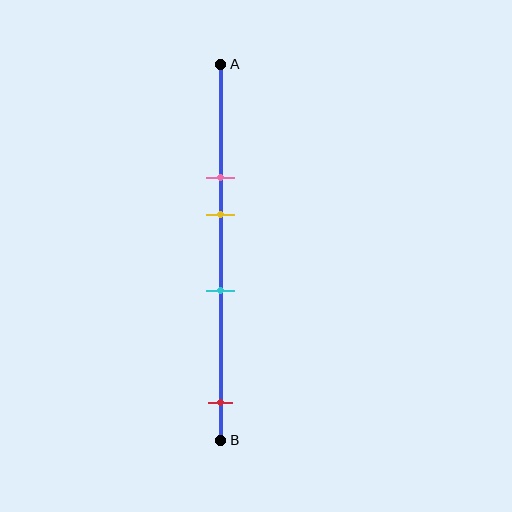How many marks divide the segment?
There are 4 marks dividing the segment.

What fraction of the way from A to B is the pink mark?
The pink mark is approximately 30% (0.3) of the way from A to B.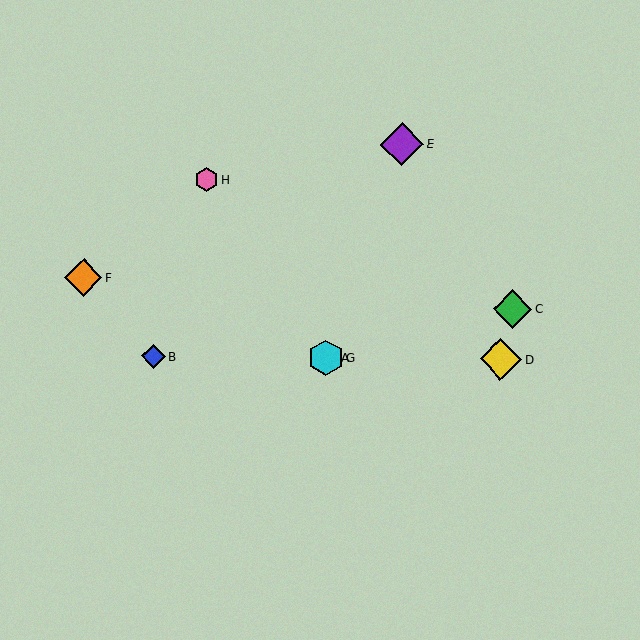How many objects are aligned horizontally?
4 objects (A, B, D, G) are aligned horizontally.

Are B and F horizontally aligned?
No, B is at y≈356 and F is at y≈278.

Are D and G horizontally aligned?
Yes, both are at y≈359.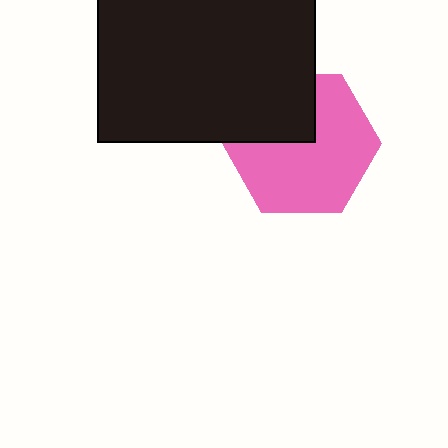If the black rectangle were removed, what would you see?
You would see the complete pink hexagon.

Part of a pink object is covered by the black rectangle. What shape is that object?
It is a hexagon.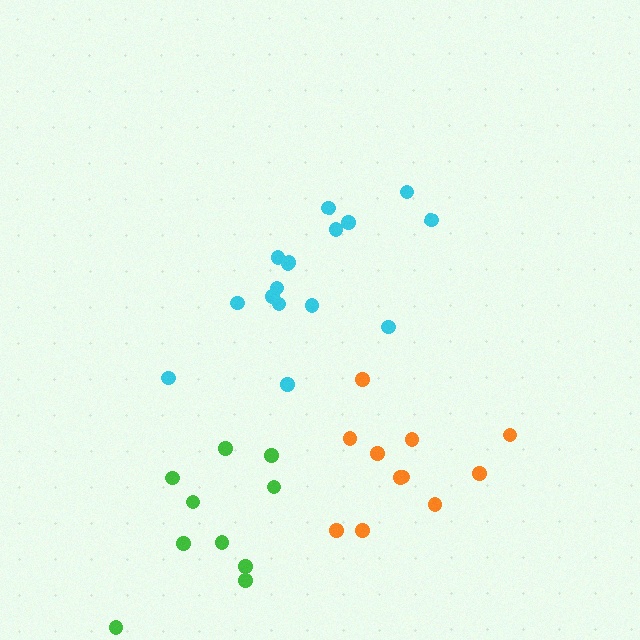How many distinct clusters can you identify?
There are 3 distinct clusters.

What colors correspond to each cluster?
The clusters are colored: cyan, orange, green.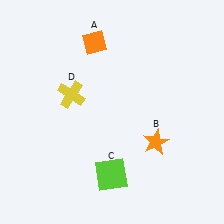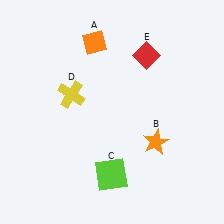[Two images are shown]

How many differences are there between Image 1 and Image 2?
There is 1 difference between the two images.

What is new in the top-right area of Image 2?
A red diamond (E) was added in the top-right area of Image 2.